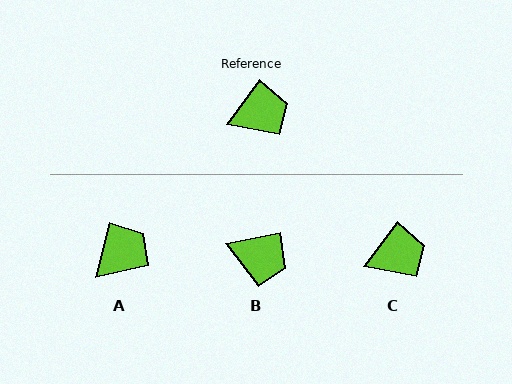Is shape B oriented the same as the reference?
No, it is off by about 42 degrees.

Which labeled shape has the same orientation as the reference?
C.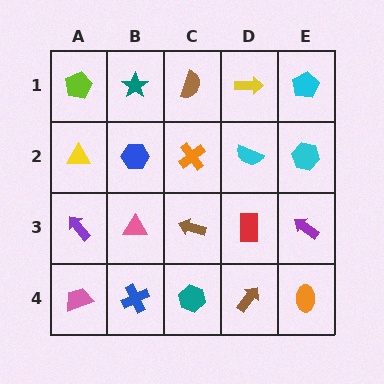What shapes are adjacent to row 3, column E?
A cyan hexagon (row 2, column E), an orange ellipse (row 4, column E), a red rectangle (row 3, column D).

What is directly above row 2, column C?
A brown semicircle.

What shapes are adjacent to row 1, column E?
A cyan hexagon (row 2, column E), a yellow arrow (row 1, column D).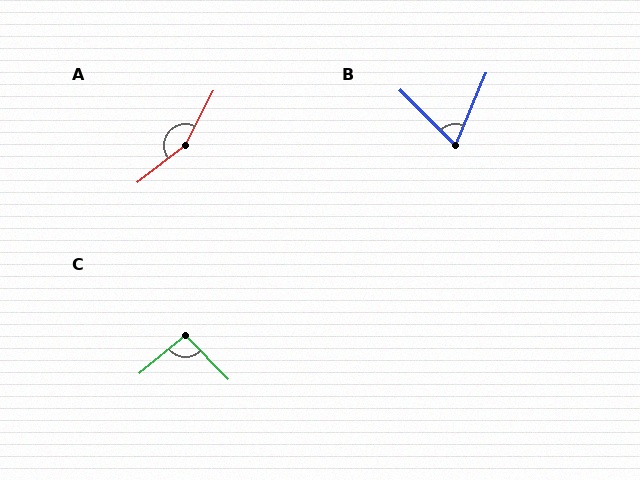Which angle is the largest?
A, at approximately 156 degrees.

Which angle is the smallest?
B, at approximately 68 degrees.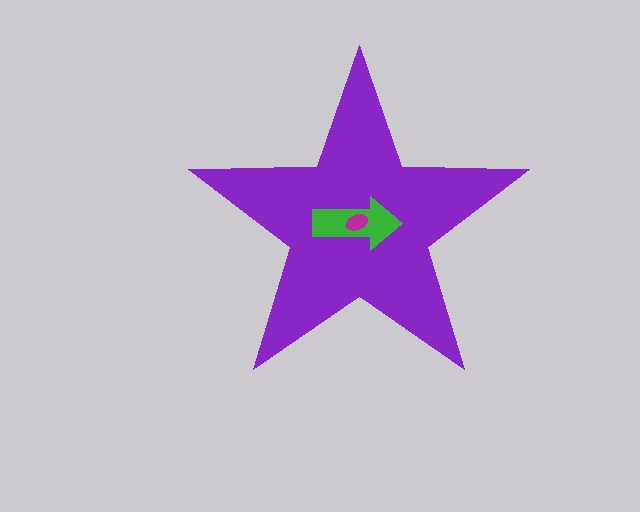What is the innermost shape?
The magenta ellipse.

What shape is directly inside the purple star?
The green arrow.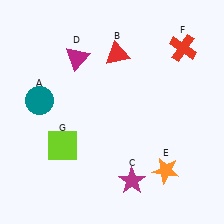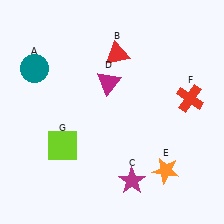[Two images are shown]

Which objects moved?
The objects that moved are: the teal circle (A), the magenta triangle (D), the red cross (F).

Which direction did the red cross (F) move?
The red cross (F) moved down.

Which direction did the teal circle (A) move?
The teal circle (A) moved up.